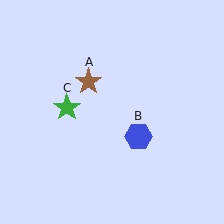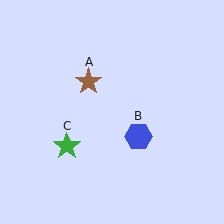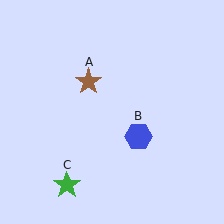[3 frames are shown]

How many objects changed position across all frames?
1 object changed position: green star (object C).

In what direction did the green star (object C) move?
The green star (object C) moved down.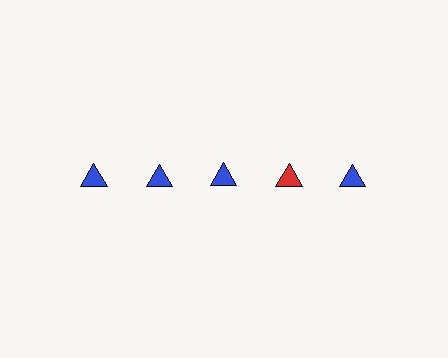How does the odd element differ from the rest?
It has a different color: red instead of blue.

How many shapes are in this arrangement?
There are 5 shapes arranged in a grid pattern.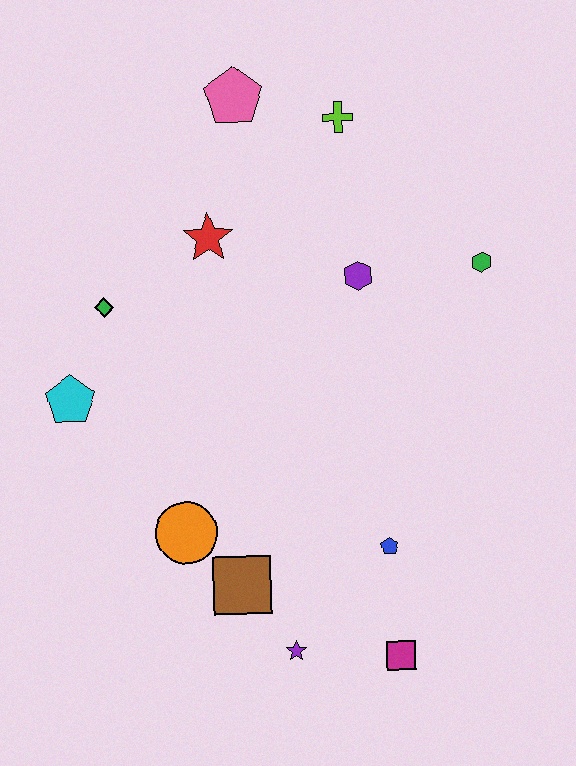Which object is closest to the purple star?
The brown square is closest to the purple star.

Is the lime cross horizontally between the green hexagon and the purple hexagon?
No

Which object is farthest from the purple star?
The pink pentagon is farthest from the purple star.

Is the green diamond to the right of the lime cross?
No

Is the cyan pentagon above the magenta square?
Yes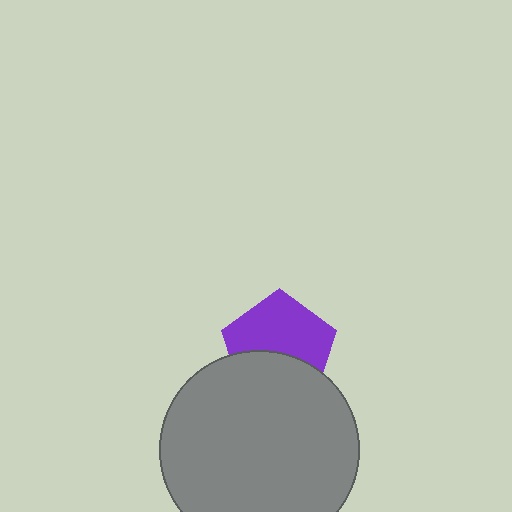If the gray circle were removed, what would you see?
You would see the complete purple pentagon.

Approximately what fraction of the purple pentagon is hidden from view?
Roughly 42% of the purple pentagon is hidden behind the gray circle.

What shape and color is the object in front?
The object in front is a gray circle.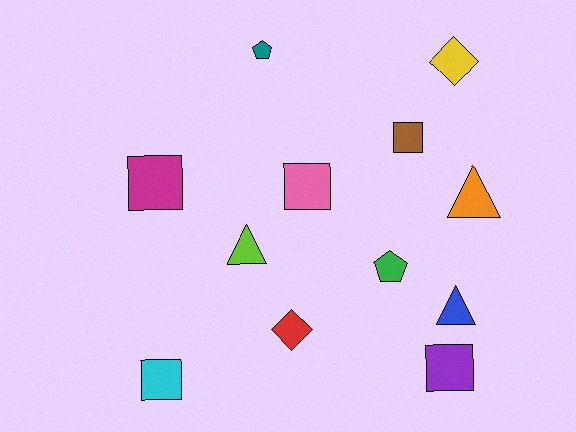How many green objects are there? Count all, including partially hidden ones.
There is 1 green object.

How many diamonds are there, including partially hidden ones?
There are 2 diamonds.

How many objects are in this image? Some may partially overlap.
There are 12 objects.